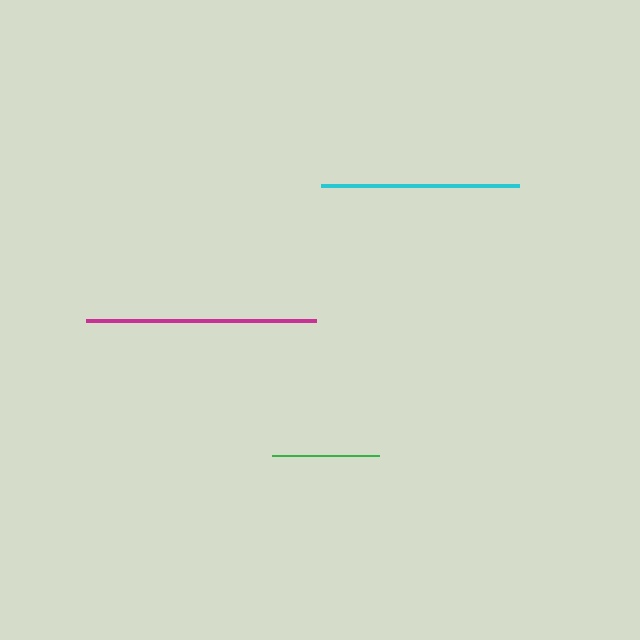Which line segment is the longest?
The magenta line is the longest at approximately 230 pixels.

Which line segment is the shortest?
The green line is the shortest at approximately 107 pixels.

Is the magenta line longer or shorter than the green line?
The magenta line is longer than the green line.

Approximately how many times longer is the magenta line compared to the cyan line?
The magenta line is approximately 1.2 times the length of the cyan line.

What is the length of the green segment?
The green segment is approximately 107 pixels long.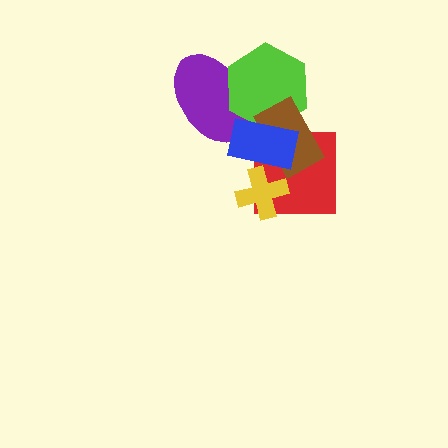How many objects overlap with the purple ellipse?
2 objects overlap with the purple ellipse.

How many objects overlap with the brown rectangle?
3 objects overlap with the brown rectangle.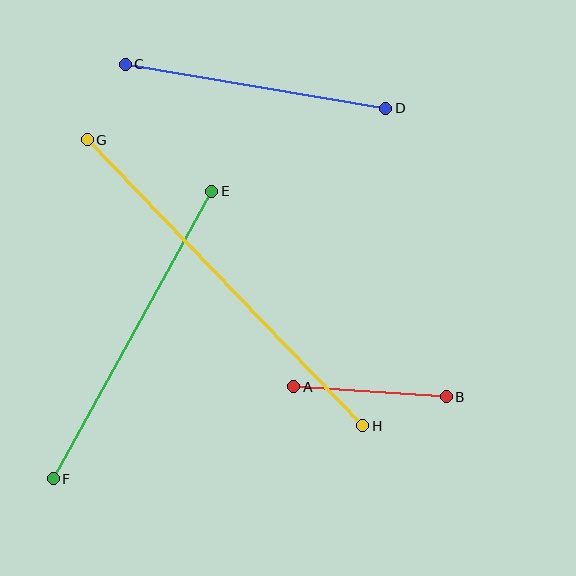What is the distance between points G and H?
The distance is approximately 397 pixels.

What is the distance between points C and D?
The distance is approximately 264 pixels.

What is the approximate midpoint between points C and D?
The midpoint is at approximately (256, 86) pixels.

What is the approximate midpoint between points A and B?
The midpoint is at approximately (370, 392) pixels.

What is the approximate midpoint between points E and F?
The midpoint is at approximately (133, 335) pixels.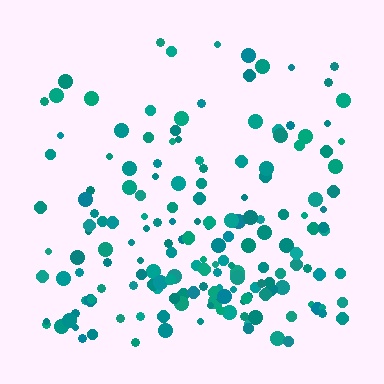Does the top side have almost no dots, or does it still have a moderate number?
Still a moderate number, just noticeably fewer than the bottom.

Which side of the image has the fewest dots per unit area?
The top.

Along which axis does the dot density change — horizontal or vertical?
Vertical.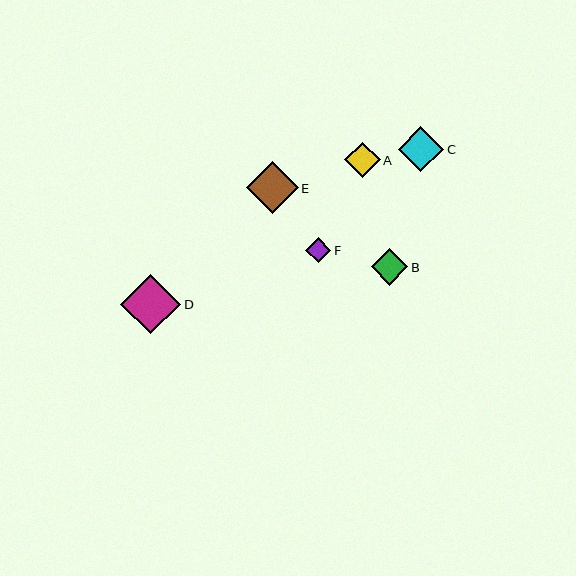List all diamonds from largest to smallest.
From largest to smallest: D, E, C, B, A, F.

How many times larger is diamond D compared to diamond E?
Diamond D is approximately 1.2 times the size of diamond E.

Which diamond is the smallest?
Diamond F is the smallest with a size of approximately 25 pixels.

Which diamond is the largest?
Diamond D is the largest with a size of approximately 60 pixels.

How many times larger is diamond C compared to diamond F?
Diamond C is approximately 1.8 times the size of diamond F.